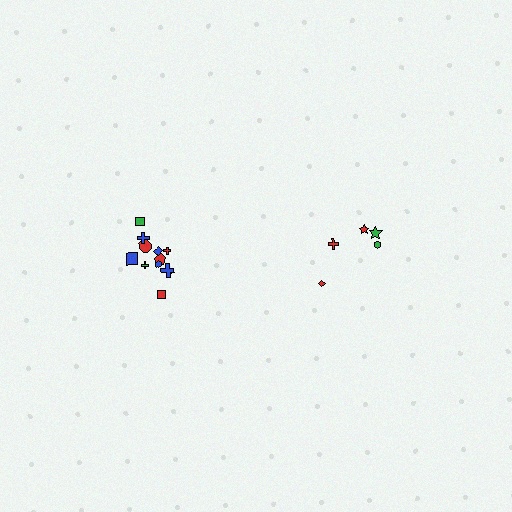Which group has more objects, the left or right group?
The left group.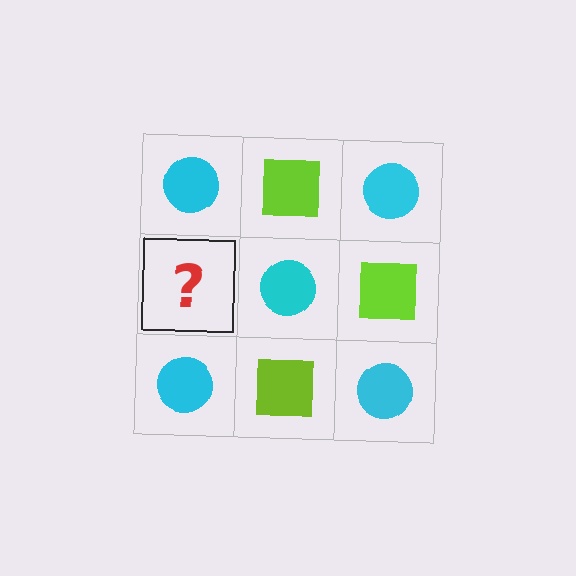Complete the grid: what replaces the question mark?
The question mark should be replaced with a lime square.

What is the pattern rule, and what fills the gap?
The rule is that it alternates cyan circle and lime square in a checkerboard pattern. The gap should be filled with a lime square.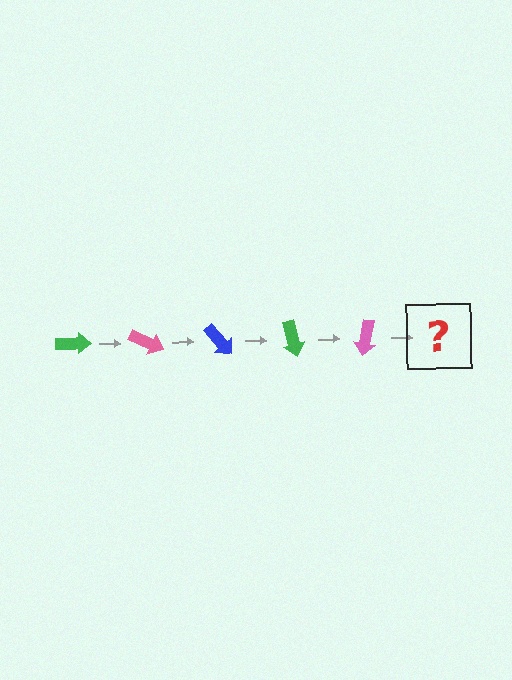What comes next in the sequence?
The next element should be a blue arrow, rotated 125 degrees from the start.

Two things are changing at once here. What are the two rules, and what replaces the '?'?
The two rules are that it rotates 25 degrees each step and the color cycles through green, pink, and blue. The '?' should be a blue arrow, rotated 125 degrees from the start.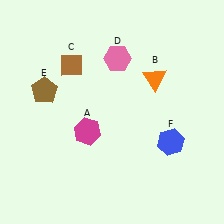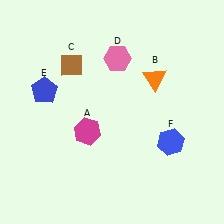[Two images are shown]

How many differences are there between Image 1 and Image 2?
There is 1 difference between the two images.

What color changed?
The pentagon (E) changed from brown in Image 1 to blue in Image 2.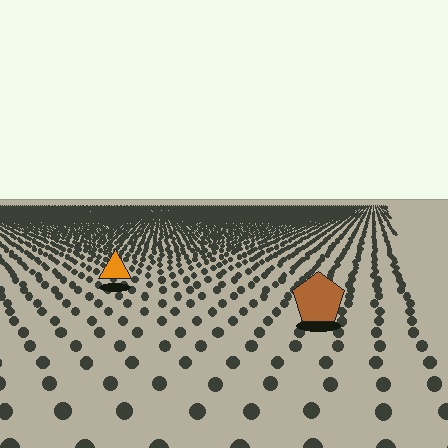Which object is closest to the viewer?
The brown pentagon is closest. The texture marks near it are larger and more spread out.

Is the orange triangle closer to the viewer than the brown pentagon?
No. The brown pentagon is closer — you can tell from the texture gradient: the ground texture is coarser near it.